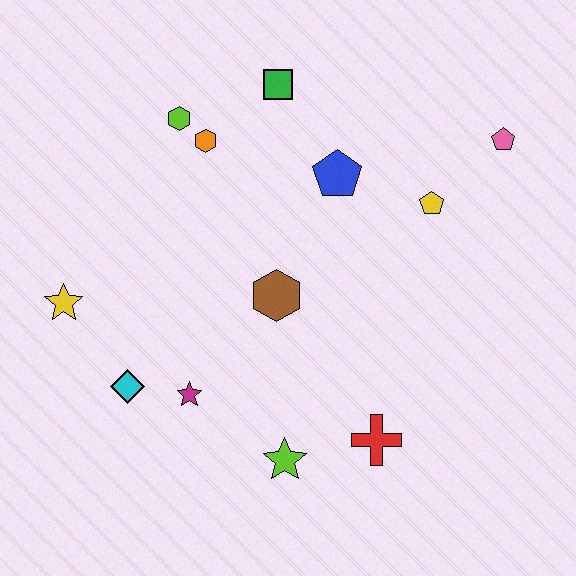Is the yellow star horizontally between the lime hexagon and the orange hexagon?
No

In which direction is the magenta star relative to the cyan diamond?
The magenta star is to the right of the cyan diamond.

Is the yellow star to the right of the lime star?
No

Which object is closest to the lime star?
The red cross is closest to the lime star.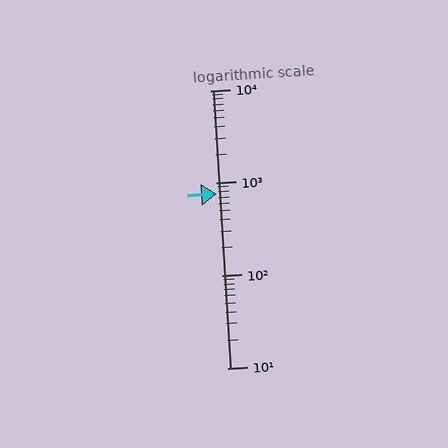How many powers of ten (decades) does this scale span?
The scale spans 3 decades, from 10 to 10000.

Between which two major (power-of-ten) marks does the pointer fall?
The pointer is between 100 and 1000.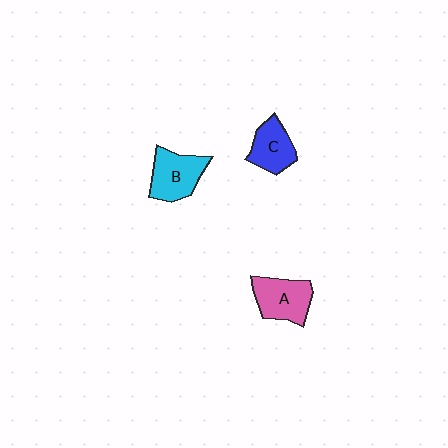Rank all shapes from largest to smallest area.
From largest to smallest: B (cyan), A (pink), C (blue).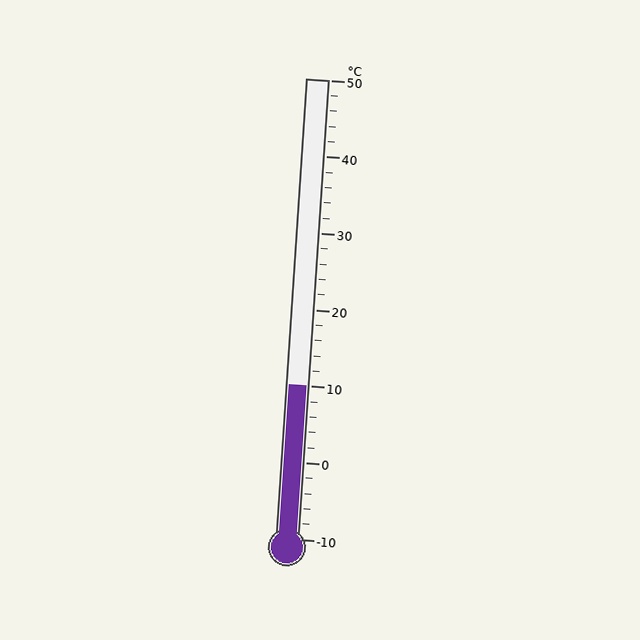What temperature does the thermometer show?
The thermometer shows approximately 10°C.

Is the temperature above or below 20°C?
The temperature is below 20°C.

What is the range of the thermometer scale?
The thermometer scale ranges from -10°C to 50°C.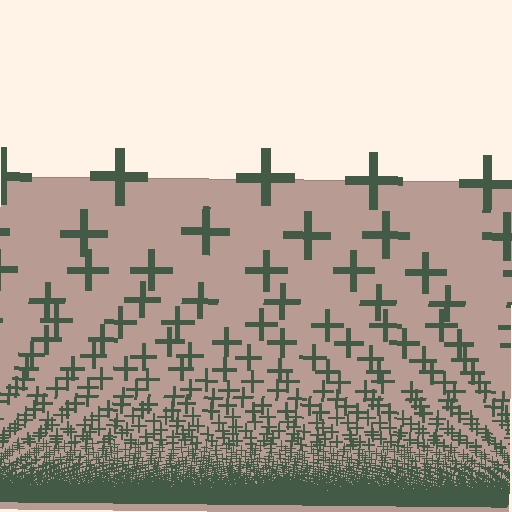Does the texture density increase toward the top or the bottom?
Density increases toward the bottom.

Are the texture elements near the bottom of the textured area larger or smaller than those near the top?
Smaller. The gradient is inverted — elements near the bottom are smaller and denser.